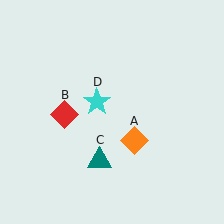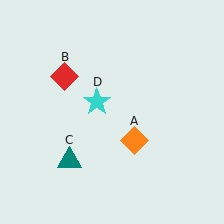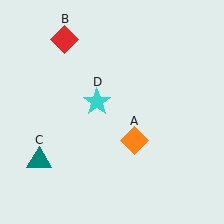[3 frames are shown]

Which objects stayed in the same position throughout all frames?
Orange diamond (object A) and cyan star (object D) remained stationary.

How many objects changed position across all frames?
2 objects changed position: red diamond (object B), teal triangle (object C).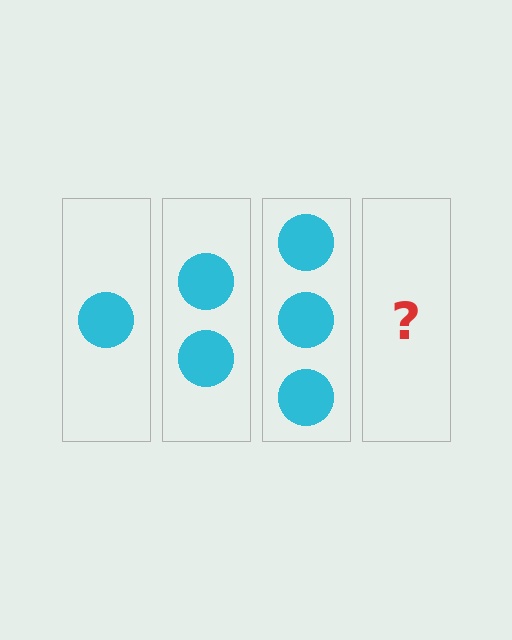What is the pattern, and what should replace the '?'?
The pattern is that each step adds one more circle. The '?' should be 4 circles.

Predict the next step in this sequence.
The next step is 4 circles.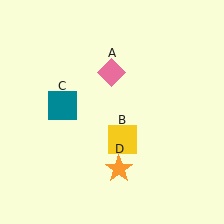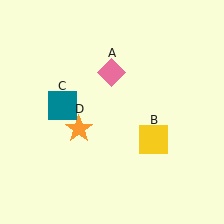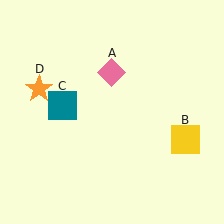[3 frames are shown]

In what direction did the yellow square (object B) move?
The yellow square (object B) moved right.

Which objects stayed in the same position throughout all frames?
Pink diamond (object A) and teal square (object C) remained stationary.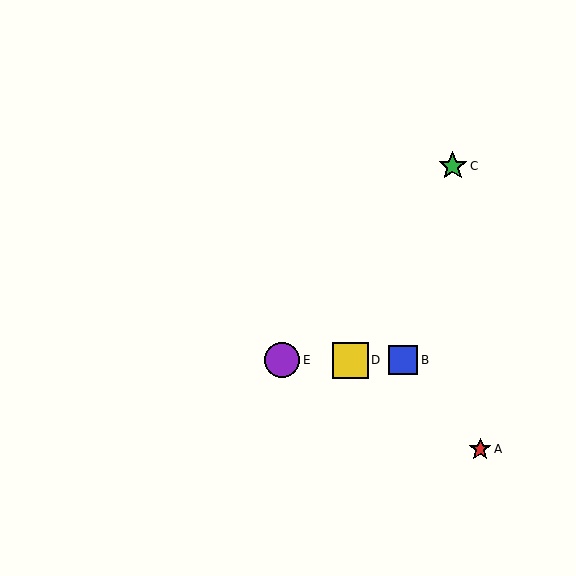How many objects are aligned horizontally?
3 objects (B, D, E) are aligned horizontally.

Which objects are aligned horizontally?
Objects B, D, E are aligned horizontally.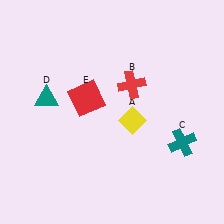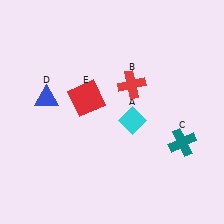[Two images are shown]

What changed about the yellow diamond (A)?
In Image 1, A is yellow. In Image 2, it changed to cyan.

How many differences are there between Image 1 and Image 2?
There are 2 differences between the two images.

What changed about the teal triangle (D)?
In Image 1, D is teal. In Image 2, it changed to blue.